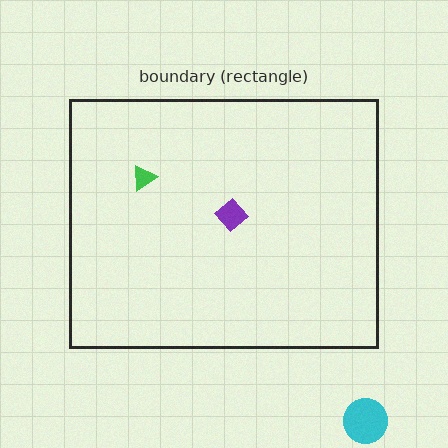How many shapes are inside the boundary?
2 inside, 1 outside.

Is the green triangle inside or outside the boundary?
Inside.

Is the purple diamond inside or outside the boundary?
Inside.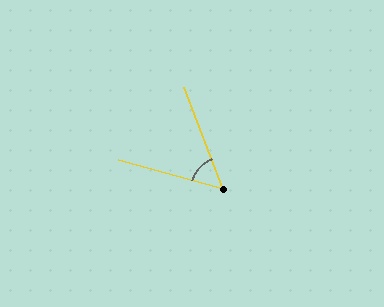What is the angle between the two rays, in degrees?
Approximately 54 degrees.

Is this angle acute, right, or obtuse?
It is acute.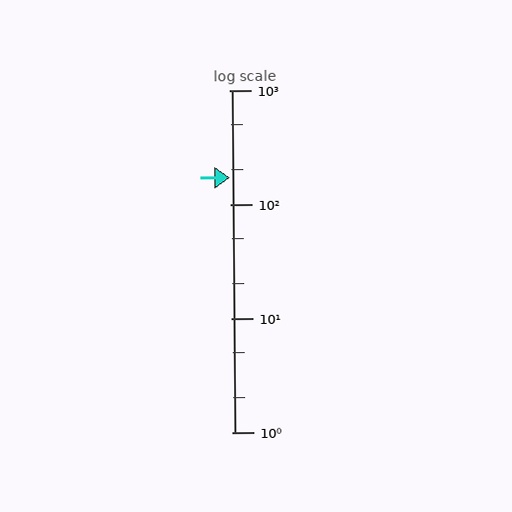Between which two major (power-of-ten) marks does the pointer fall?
The pointer is between 100 and 1000.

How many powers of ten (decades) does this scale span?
The scale spans 3 decades, from 1 to 1000.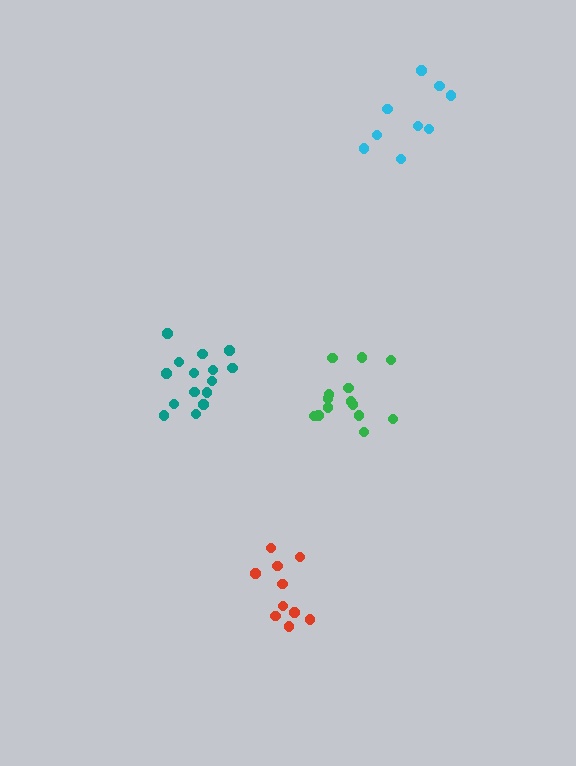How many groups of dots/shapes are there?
There are 4 groups.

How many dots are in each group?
Group 1: 10 dots, Group 2: 15 dots, Group 3: 9 dots, Group 4: 14 dots (48 total).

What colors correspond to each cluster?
The clusters are colored: red, teal, cyan, green.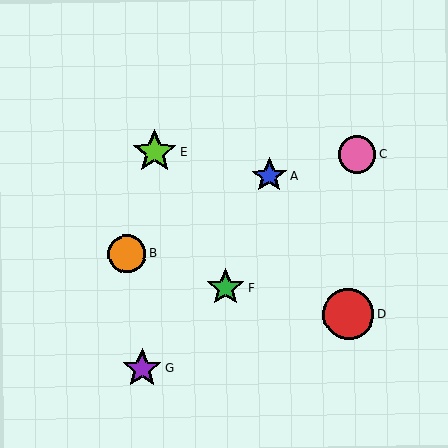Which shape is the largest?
The red circle (labeled D) is the largest.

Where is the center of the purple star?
The center of the purple star is at (142, 369).